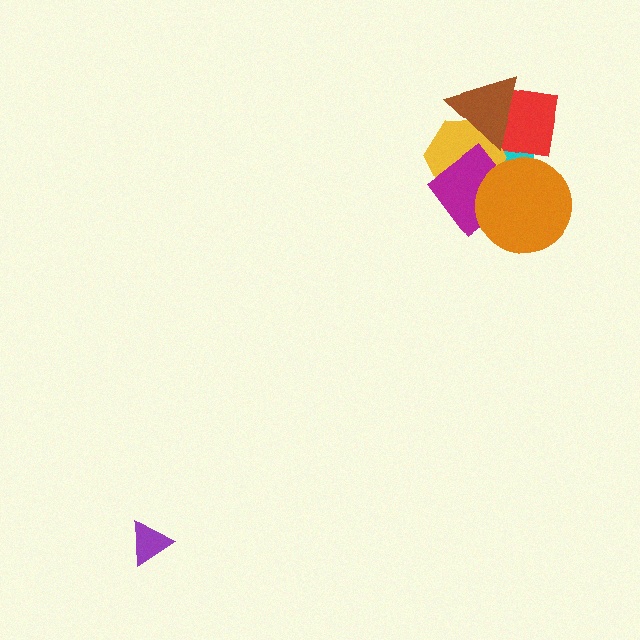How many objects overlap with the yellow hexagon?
4 objects overlap with the yellow hexagon.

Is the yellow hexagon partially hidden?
Yes, it is partially covered by another shape.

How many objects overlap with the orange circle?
3 objects overlap with the orange circle.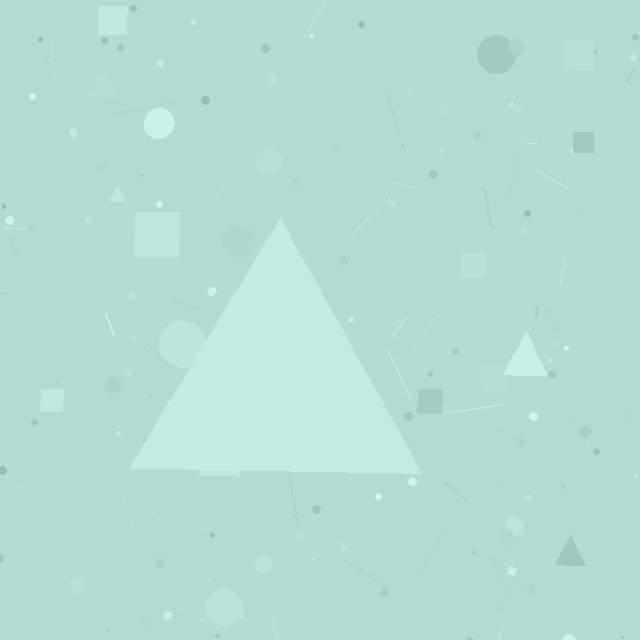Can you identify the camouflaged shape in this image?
The camouflaged shape is a triangle.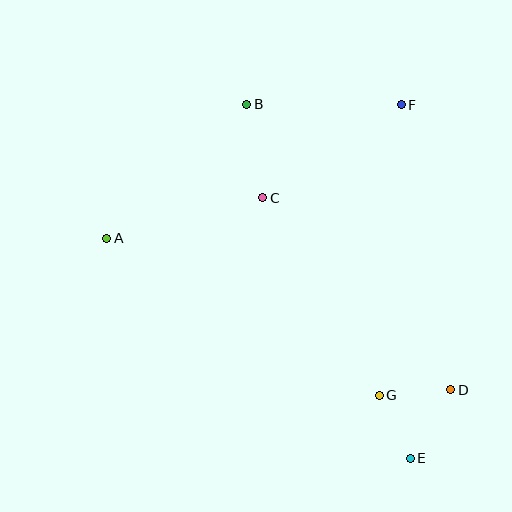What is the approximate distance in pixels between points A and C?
The distance between A and C is approximately 162 pixels.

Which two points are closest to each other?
Points E and G are closest to each other.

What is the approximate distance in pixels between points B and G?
The distance between B and G is approximately 320 pixels.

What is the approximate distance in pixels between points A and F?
The distance between A and F is approximately 324 pixels.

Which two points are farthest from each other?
Points B and E are farthest from each other.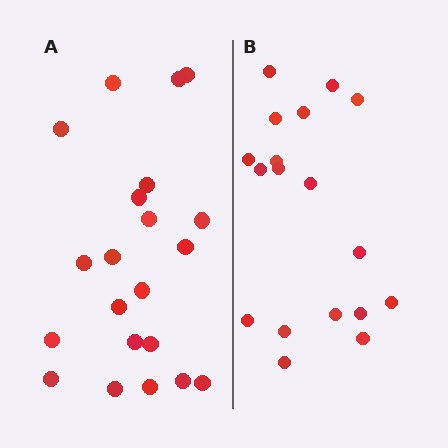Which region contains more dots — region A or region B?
Region A (the left region) has more dots.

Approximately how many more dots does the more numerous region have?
Region A has just a few more — roughly 2 or 3 more dots than region B.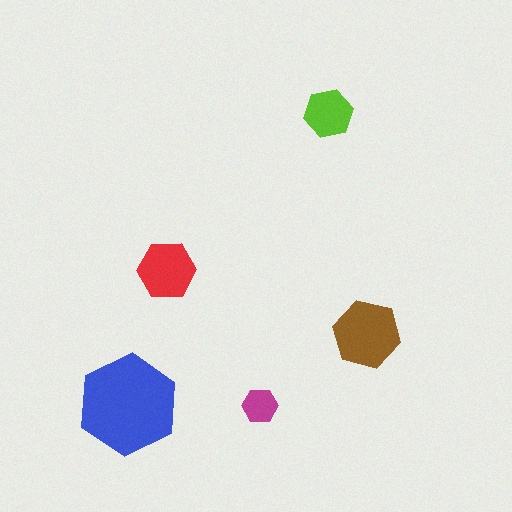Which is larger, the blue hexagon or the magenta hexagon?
The blue one.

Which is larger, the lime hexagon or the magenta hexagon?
The lime one.